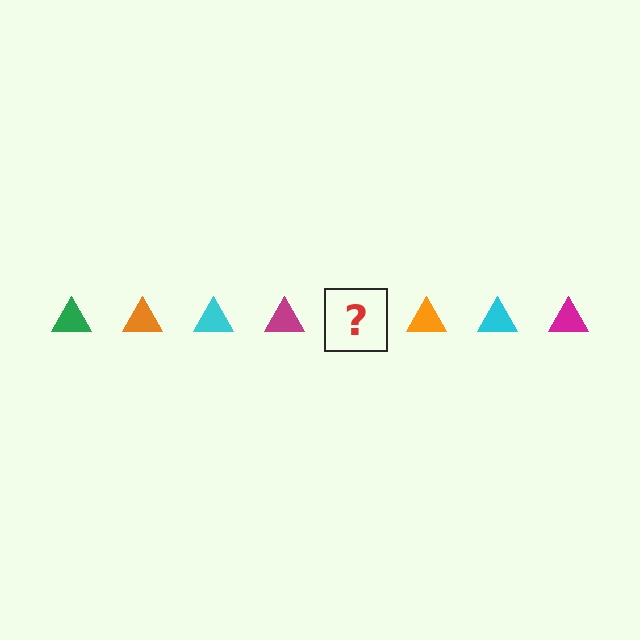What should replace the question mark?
The question mark should be replaced with a green triangle.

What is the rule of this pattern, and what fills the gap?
The rule is that the pattern cycles through green, orange, cyan, magenta triangles. The gap should be filled with a green triangle.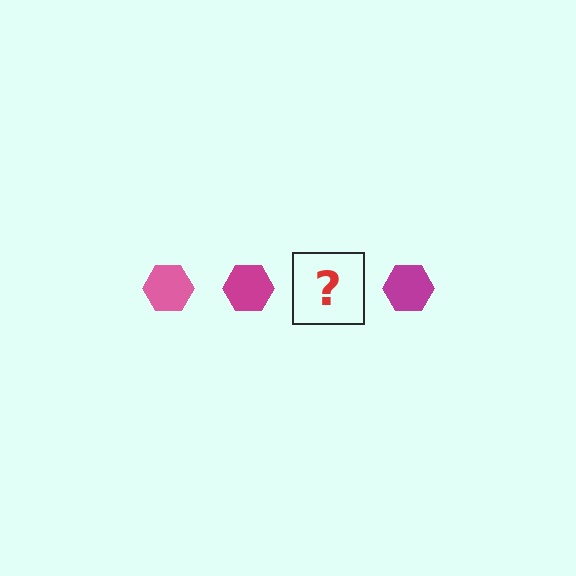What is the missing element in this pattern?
The missing element is a pink hexagon.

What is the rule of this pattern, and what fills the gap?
The rule is that the pattern cycles through pink, magenta hexagons. The gap should be filled with a pink hexagon.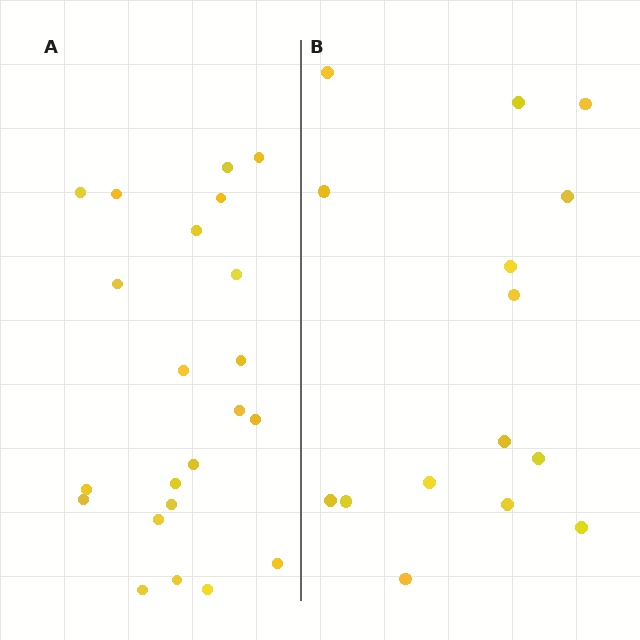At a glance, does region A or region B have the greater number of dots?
Region A (the left region) has more dots.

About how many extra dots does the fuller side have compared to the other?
Region A has roughly 8 or so more dots than region B.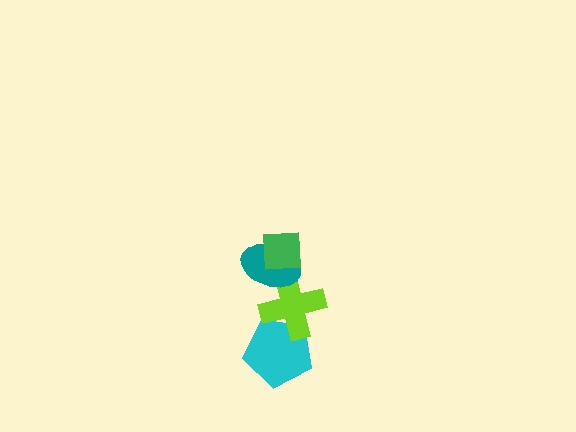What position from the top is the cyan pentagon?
The cyan pentagon is 4th from the top.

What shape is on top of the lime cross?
The teal ellipse is on top of the lime cross.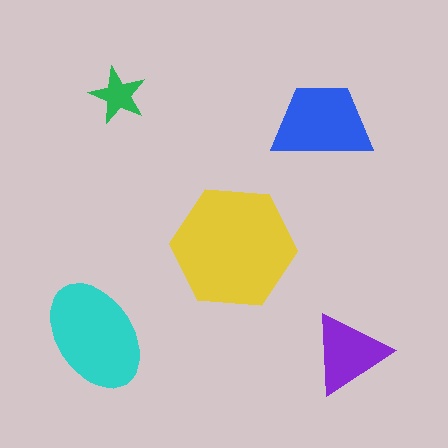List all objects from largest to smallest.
The yellow hexagon, the cyan ellipse, the blue trapezoid, the purple triangle, the green star.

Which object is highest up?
The green star is topmost.